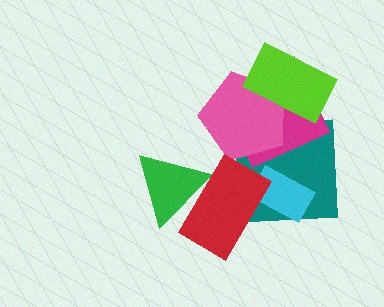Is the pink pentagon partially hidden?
Yes, it is partially covered by another shape.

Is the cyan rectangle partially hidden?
Yes, it is partially covered by another shape.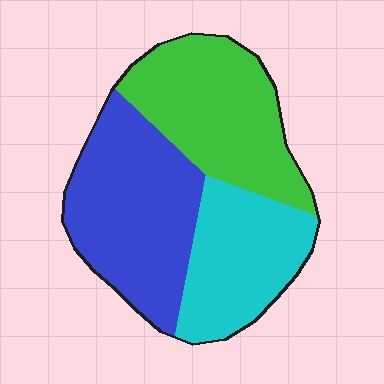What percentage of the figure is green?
Green takes up about one third (1/3) of the figure.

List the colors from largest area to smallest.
From largest to smallest: blue, green, cyan.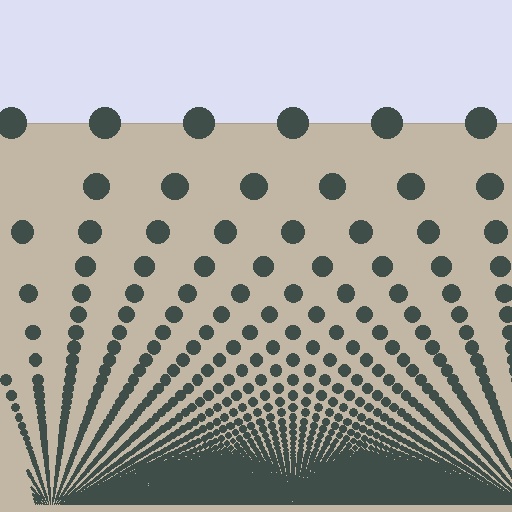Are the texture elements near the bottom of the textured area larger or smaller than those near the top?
Smaller. The gradient is inverted — elements near the bottom are smaller and denser.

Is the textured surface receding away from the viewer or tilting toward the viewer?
The surface appears to tilt toward the viewer. Texture elements get larger and sparser toward the top.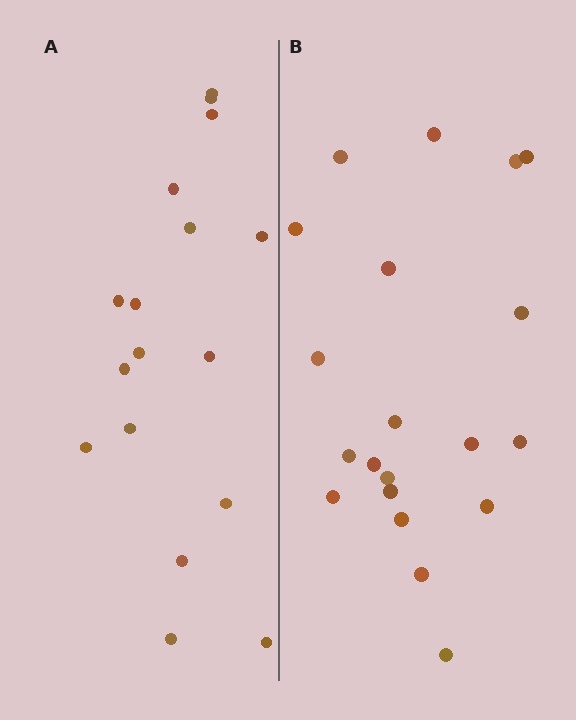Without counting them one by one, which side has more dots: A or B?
Region B (the right region) has more dots.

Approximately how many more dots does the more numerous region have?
Region B has just a few more — roughly 2 or 3 more dots than region A.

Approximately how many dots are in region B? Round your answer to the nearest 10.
About 20 dots.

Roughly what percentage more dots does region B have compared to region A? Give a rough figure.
About 20% more.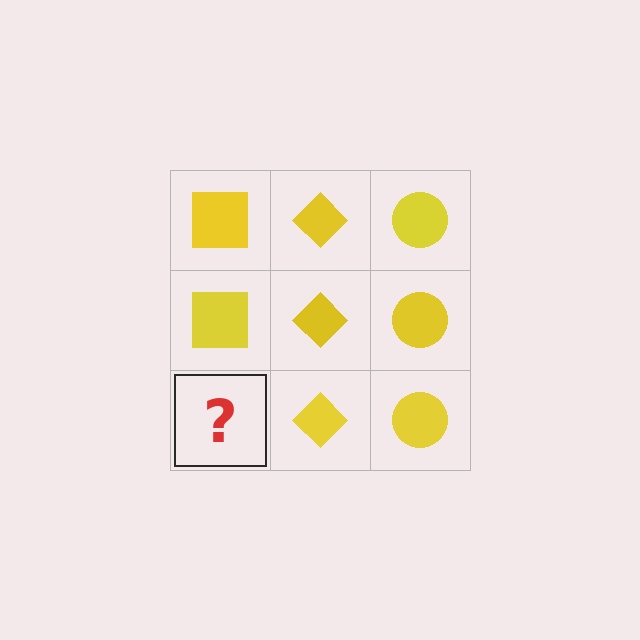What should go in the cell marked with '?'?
The missing cell should contain a yellow square.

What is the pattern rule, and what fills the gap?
The rule is that each column has a consistent shape. The gap should be filled with a yellow square.